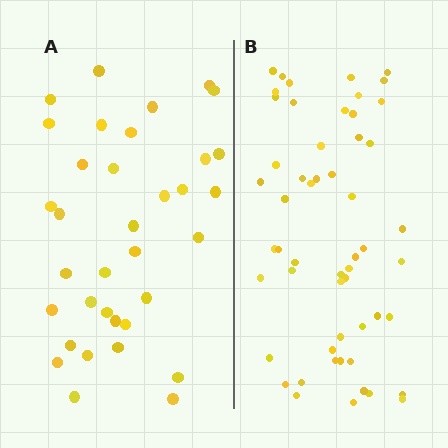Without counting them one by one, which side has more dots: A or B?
Region B (the right region) has more dots.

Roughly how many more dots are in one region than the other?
Region B has approximately 20 more dots than region A.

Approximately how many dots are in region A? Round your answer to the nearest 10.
About 40 dots. (The exact count is 35, which rounds to 40.)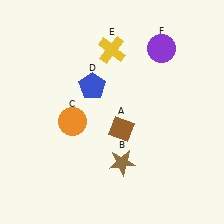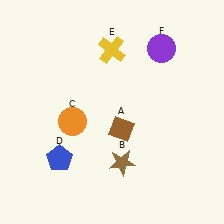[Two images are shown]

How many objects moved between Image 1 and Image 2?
1 object moved between the two images.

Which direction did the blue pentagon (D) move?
The blue pentagon (D) moved down.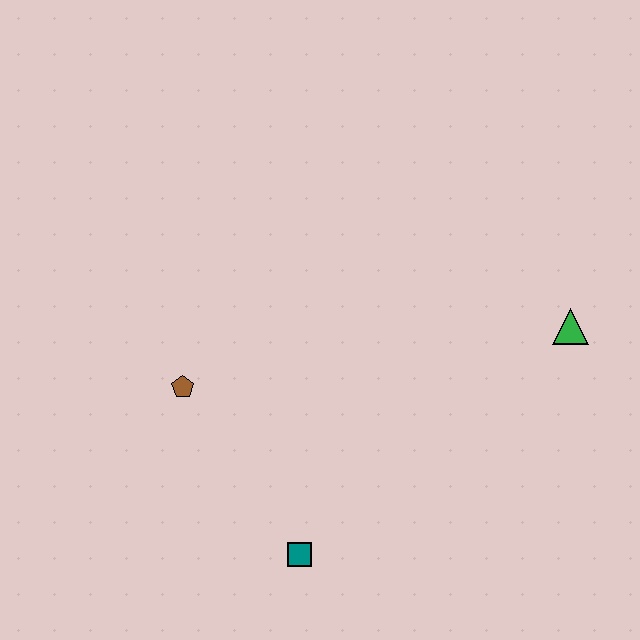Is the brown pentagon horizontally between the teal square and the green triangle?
No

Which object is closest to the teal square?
The brown pentagon is closest to the teal square.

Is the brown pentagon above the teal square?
Yes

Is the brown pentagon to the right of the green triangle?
No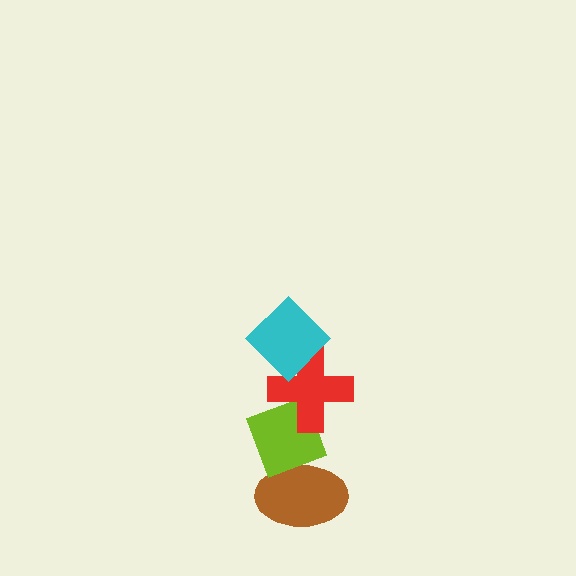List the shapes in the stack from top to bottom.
From top to bottom: the cyan diamond, the red cross, the lime diamond, the brown ellipse.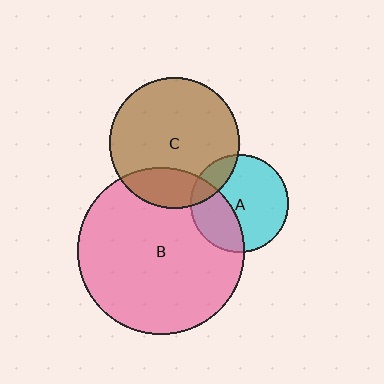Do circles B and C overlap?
Yes.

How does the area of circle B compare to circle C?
Approximately 1.6 times.